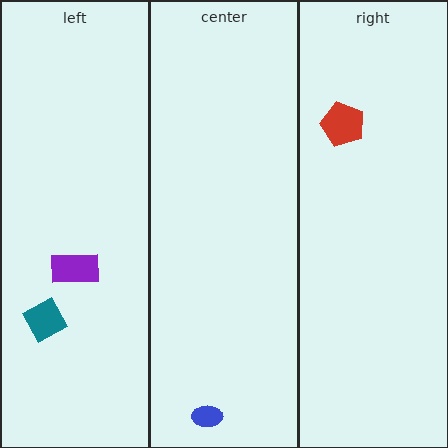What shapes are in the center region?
The blue ellipse.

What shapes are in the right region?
The red pentagon.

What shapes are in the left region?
The teal diamond, the purple rectangle.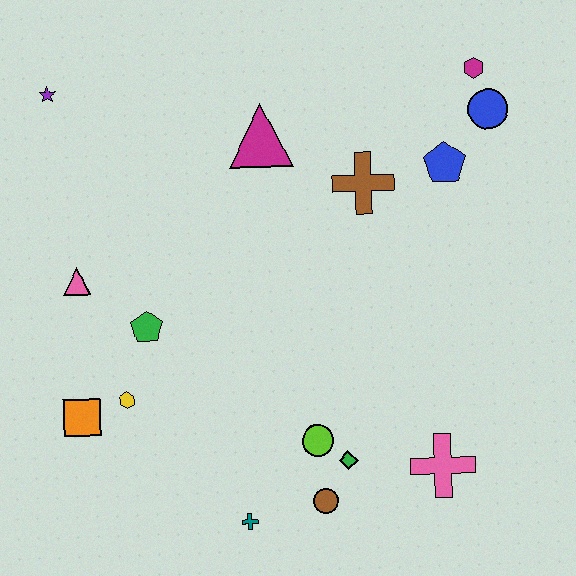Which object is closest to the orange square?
The yellow hexagon is closest to the orange square.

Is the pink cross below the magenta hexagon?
Yes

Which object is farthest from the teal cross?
The magenta hexagon is farthest from the teal cross.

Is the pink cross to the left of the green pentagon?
No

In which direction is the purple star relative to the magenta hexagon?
The purple star is to the left of the magenta hexagon.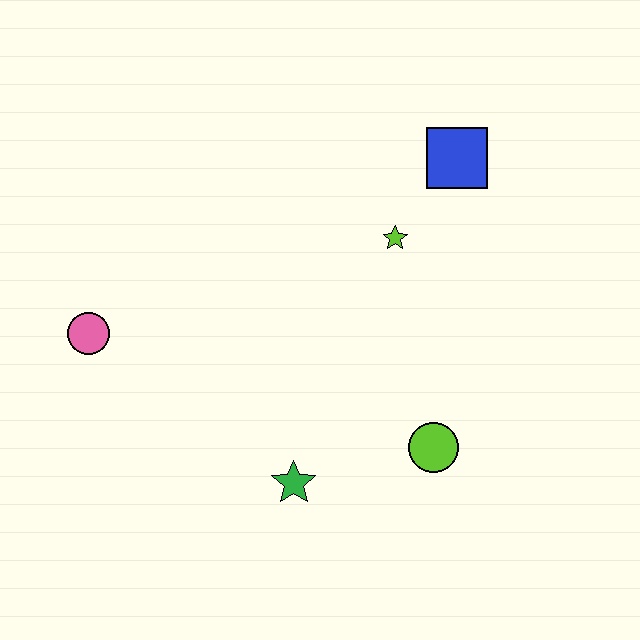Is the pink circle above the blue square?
No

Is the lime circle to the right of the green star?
Yes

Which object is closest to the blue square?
The lime star is closest to the blue square.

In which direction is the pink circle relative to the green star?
The pink circle is to the left of the green star.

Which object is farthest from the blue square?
The pink circle is farthest from the blue square.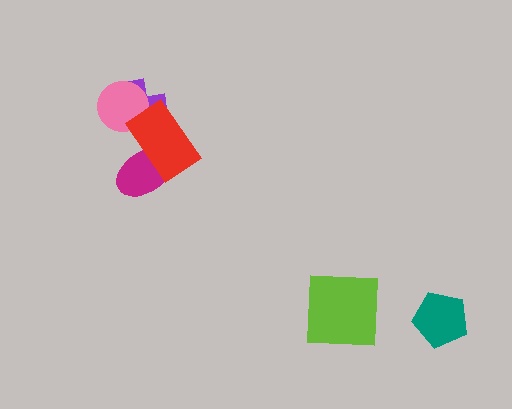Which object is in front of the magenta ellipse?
The red rectangle is in front of the magenta ellipse.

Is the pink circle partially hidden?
Yes, it is partially covered by another shape.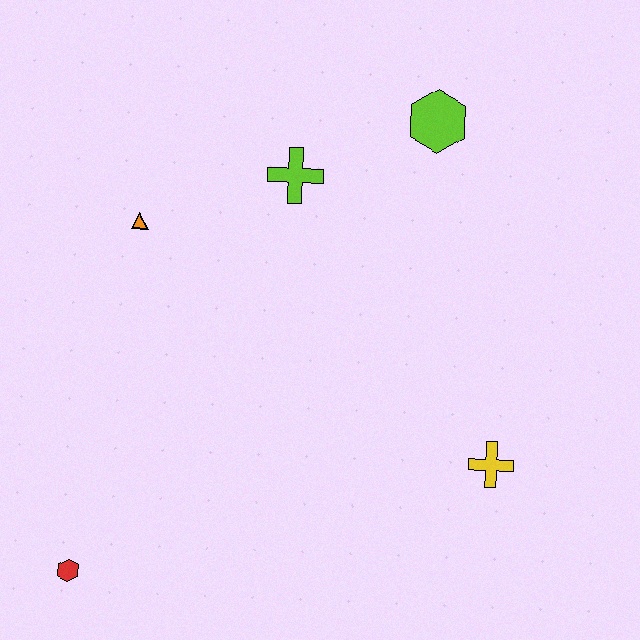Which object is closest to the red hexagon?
The orange triangle is closest to the red hexagon.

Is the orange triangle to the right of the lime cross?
No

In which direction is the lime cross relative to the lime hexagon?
The lime cross is to the left of the lime hexagon.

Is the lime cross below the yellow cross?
No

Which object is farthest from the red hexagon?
The lime hexagon is farthest from the red hexagon.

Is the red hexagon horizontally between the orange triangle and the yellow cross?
No